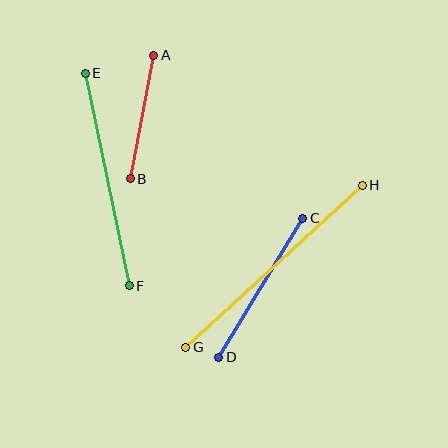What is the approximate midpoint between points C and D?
The midpoint is at approximately (261, 288) pixels.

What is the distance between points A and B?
The distance is approximately 126 pixels.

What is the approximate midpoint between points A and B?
The midpoint is at approximately (142, 117) pixels.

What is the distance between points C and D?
The distance is approximately 163 pixels.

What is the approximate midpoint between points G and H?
The midpoint is at approximately (274, 266) pixels.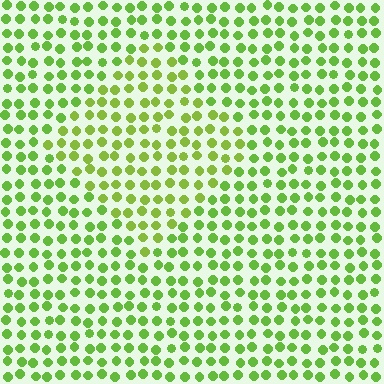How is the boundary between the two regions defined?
The boundary is defined purely by a slight shift in hue (about 17 degrees). Spacing, size, and orientation are identical on both sides.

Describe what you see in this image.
The image is filled with small lime elements in a uniform arrangement. A diamond-shaped region is visible where the elements are tinted to a slightly different hue, forming a subtle color boundary.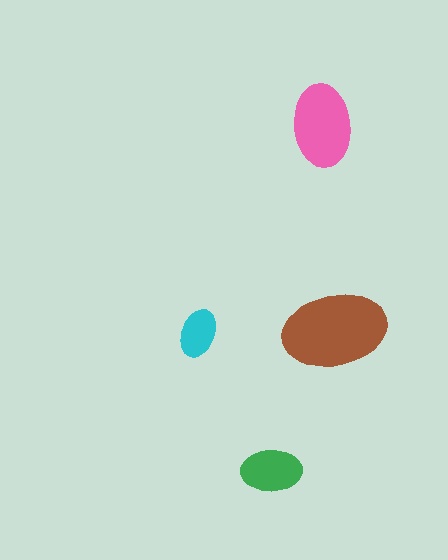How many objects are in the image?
There are 4 objects in the image.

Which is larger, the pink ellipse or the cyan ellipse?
The pink one.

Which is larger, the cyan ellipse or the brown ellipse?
The brown one.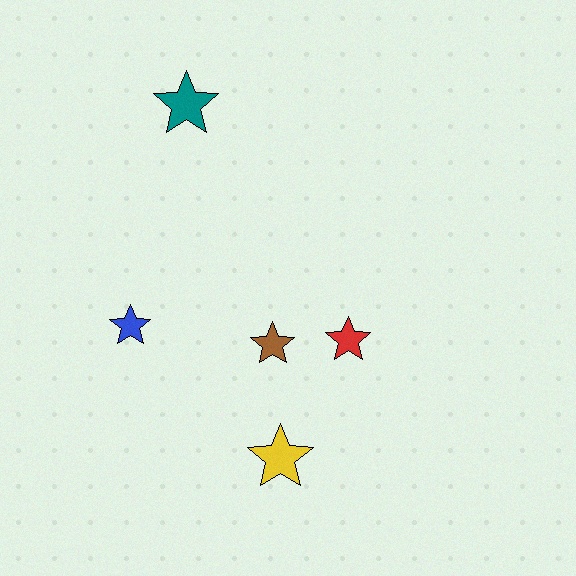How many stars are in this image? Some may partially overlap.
There are 5 stars.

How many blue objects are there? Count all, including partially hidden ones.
There is 1 blue object.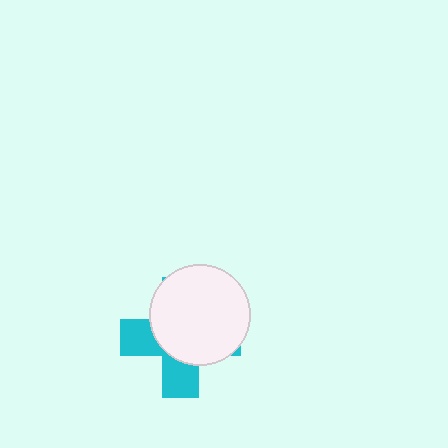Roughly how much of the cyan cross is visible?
A small part of it is visible (roughly 36%).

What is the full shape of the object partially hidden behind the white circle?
The partially hidden object is a cyan cross.